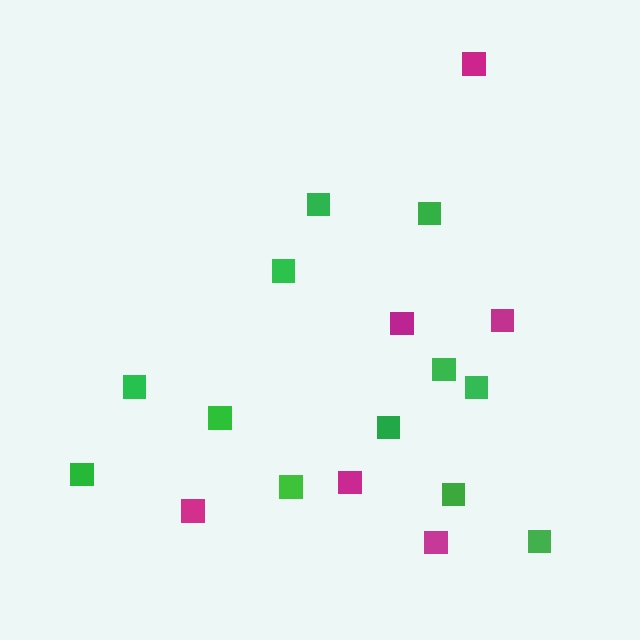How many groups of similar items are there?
There are 2 groups: one group of green squares (12) and one group of magenta squares (6).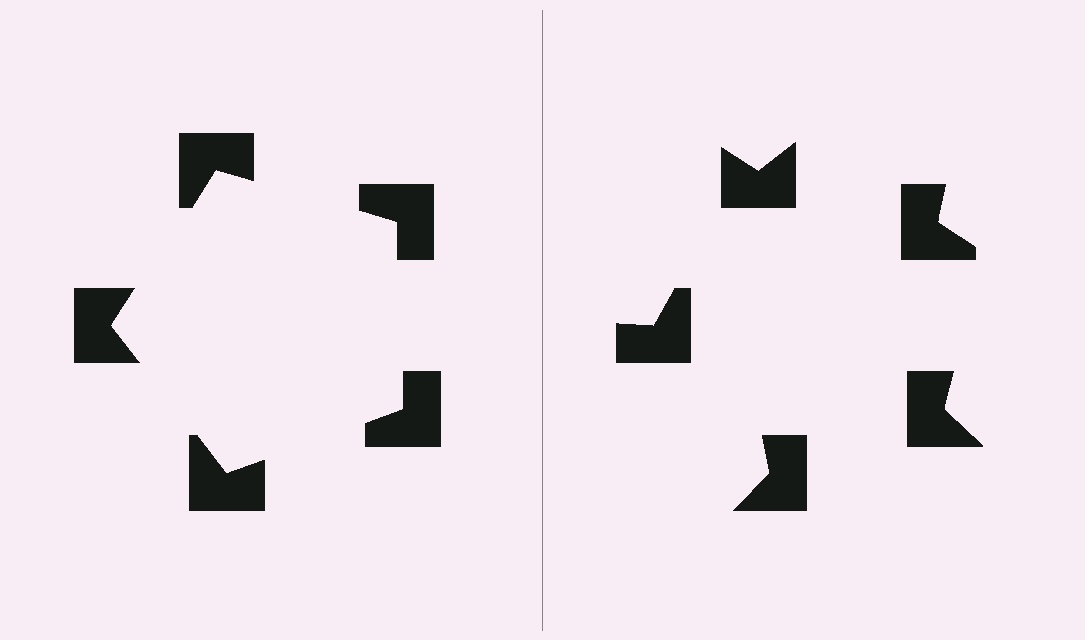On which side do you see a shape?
An illusory pentagon appears on the left side. On the right side the wedge cuts are rotated, so no coherent shape forms.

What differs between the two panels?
The notched squares are positioned identically on both sides; only the wedge orientations differ. On the left they align to a pentagon; on the right they are misaligned.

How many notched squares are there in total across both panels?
10 — 5 on each side.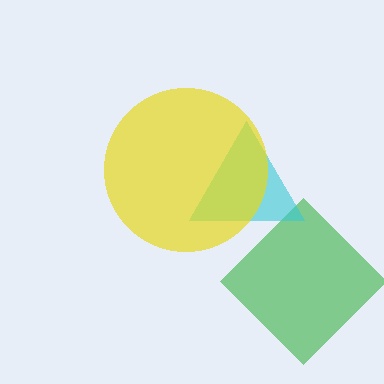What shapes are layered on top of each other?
The layered shapes are: a green diamond, a cyan triangle, a yellow circle.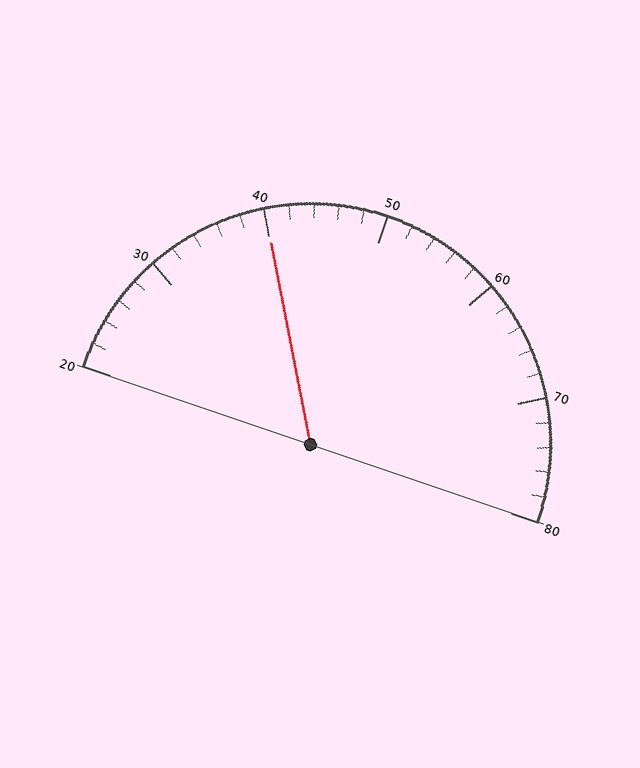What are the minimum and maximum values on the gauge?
The gauge ranges from 20 to 80.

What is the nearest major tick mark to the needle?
The nearest major tick mark is 40.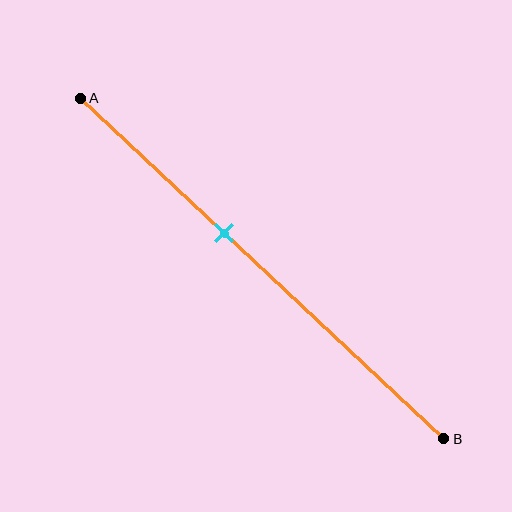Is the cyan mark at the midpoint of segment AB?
No, the mark is at about 40% from A, not at the 50% midpoint.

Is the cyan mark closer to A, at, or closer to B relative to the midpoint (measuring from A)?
The cyan mark is closer to point A than the midpoint of segment AB.